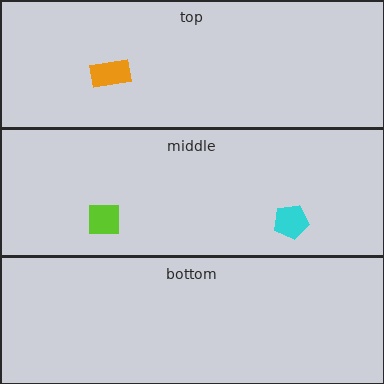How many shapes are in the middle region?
2.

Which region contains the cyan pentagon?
The middle region.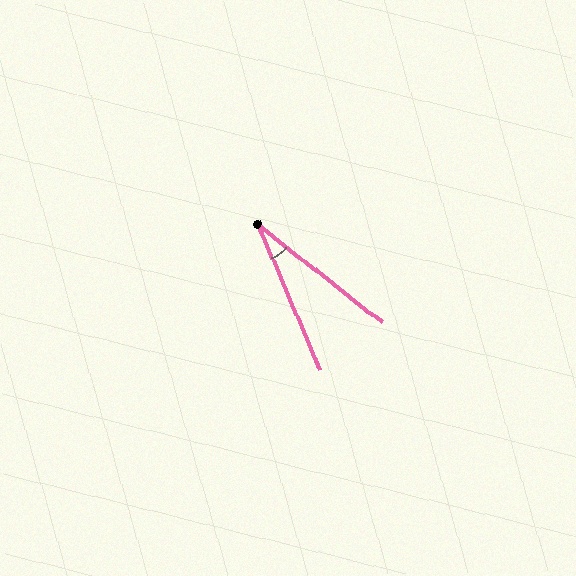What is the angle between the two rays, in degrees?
Approximately 29 degrees.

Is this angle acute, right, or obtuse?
It is acute.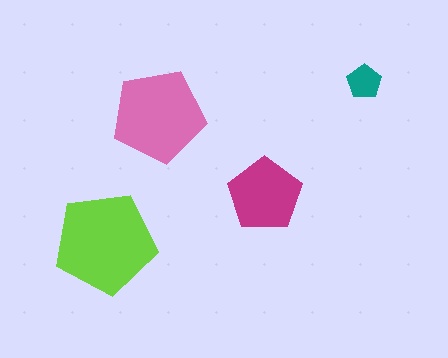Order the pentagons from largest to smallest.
the lime one, the pink one, the magenta one, the teal one.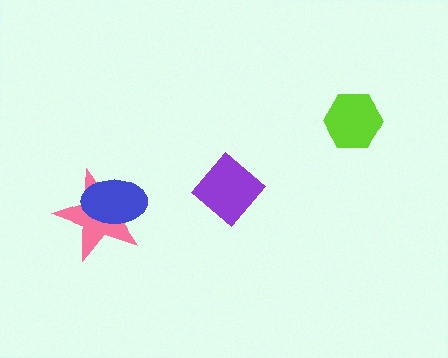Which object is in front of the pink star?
The blue ellipse is in front of the pink star.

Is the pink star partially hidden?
Yes, it is partially covered by another shape.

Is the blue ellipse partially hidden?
No, no other shape covers it.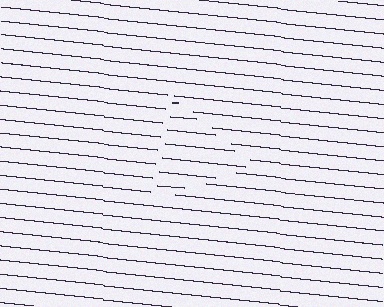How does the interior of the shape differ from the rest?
The interior of the shape contains the same grating, shifted by half a period — the contour is defined by the phase discontinuity where line-ends from the inner and outer gratings abut.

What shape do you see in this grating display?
An illusory triangle. The interior of the shape contains the same grating, shifted by half a period — the contour is defined by the phase discontinuity where line-ends from the inner and outer gratings abut.